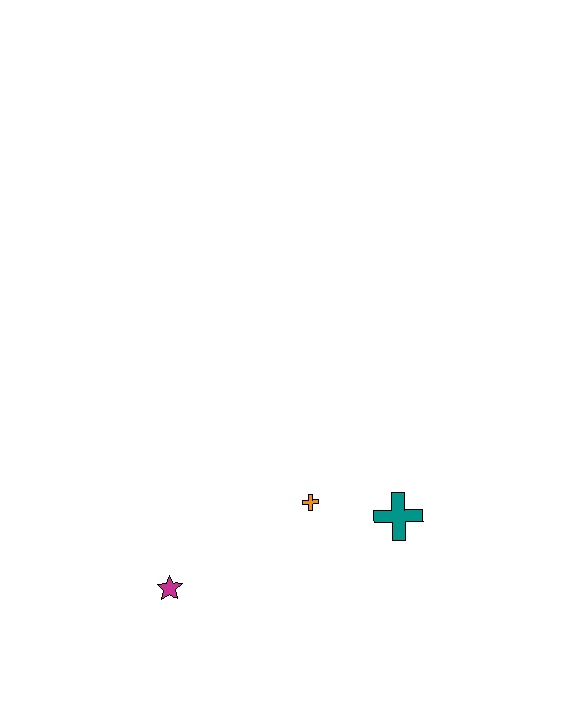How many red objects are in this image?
There are no red objects.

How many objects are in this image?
There are 3 objects.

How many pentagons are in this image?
There are no pentagons.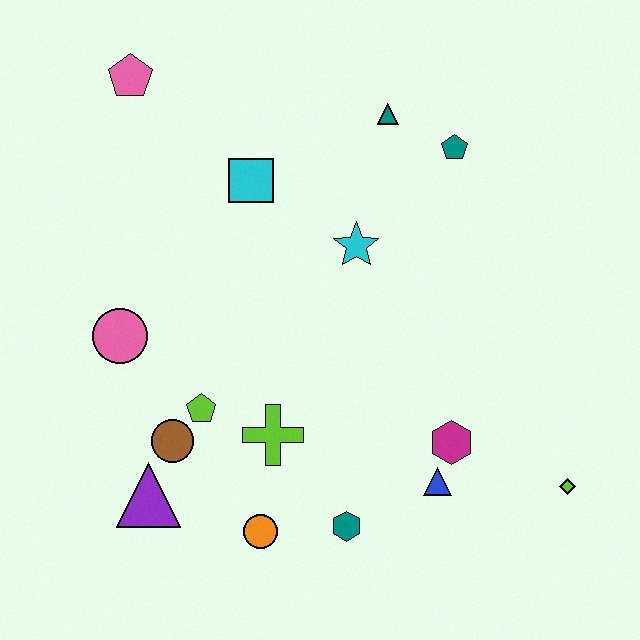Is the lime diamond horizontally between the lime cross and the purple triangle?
No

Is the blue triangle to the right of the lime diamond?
No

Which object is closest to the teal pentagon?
The teal triangle is closest to the teal pentagon.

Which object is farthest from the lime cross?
The pink pentagon is farthest from the lime cross.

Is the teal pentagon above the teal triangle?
No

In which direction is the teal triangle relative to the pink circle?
The teal triangle is to the right of the pink circle.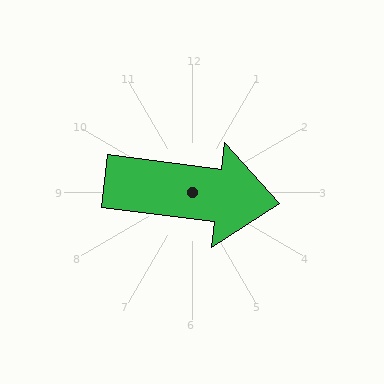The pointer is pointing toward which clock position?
Roughly 3 o'clock.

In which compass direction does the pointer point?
East.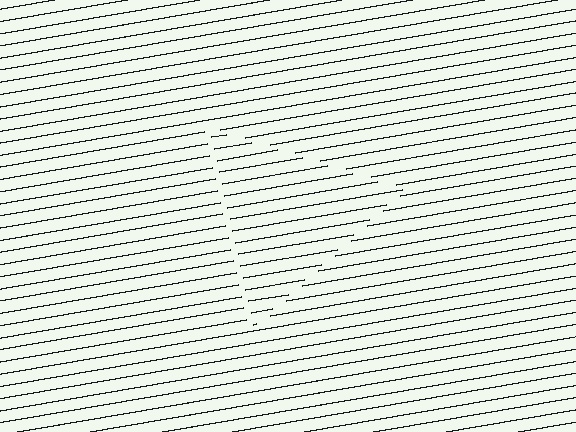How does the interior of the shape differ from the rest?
The interior of the shape contains the same grating, shifted by half a period — the contour is defined by the phase discontinuity where line-ends from the inner and outer gratings abut.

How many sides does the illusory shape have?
3 sides — the line-ends trace a triangle.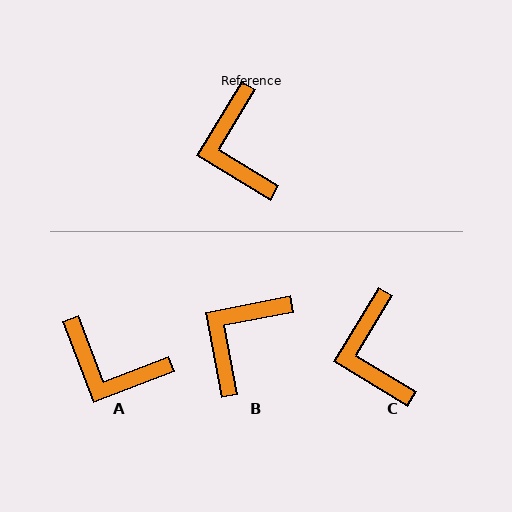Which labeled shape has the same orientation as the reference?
C.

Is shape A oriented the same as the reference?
No, it is off by about 52 degrees.